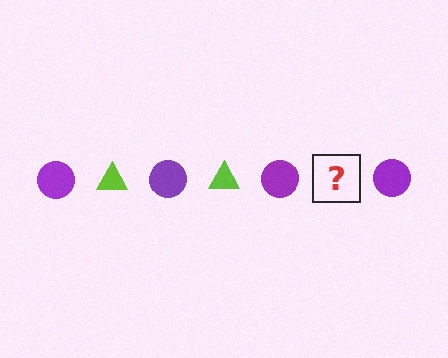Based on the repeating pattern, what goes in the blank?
The blank should be a lime triangle.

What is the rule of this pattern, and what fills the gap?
The rule is that the pattern alternates between purple circle and lime triangle. The gap should be filled with a lime triangle.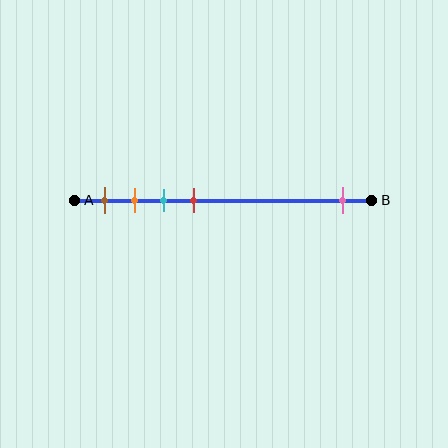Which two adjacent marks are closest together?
The orange and cyan marks are the closest adjacent pair.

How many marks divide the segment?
There are 5 marks dividing the segment.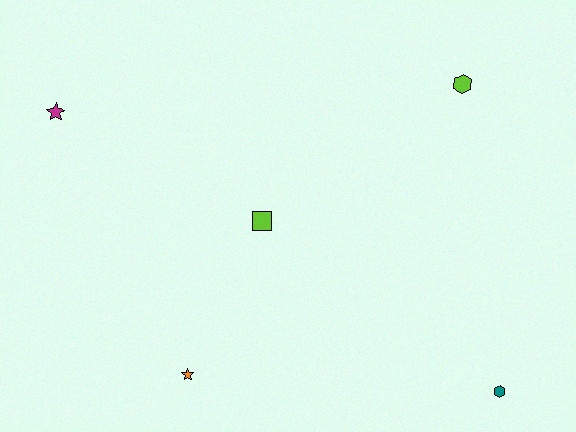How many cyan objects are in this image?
There are no cyan objects.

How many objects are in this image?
There are 5 objects.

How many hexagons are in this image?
There are 2 hexagons.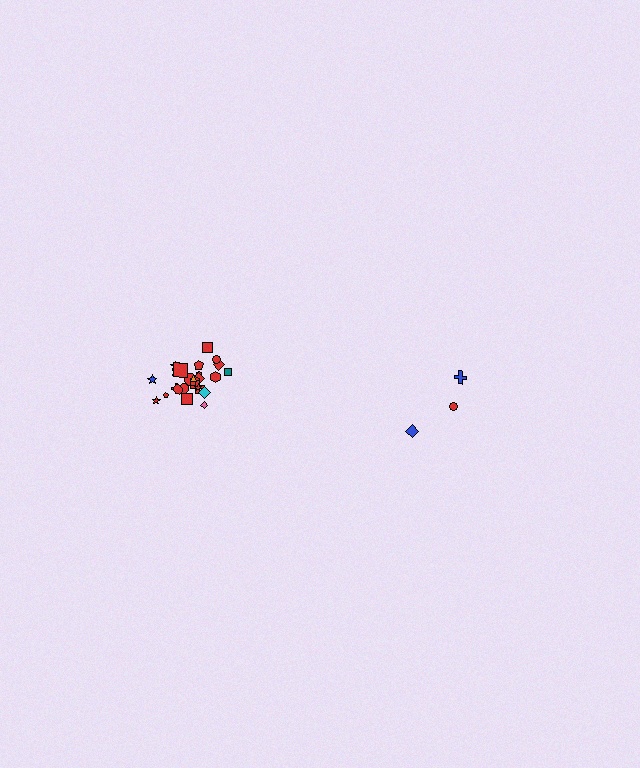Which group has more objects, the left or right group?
The left group.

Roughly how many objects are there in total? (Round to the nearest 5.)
Roughly 30 objects in total.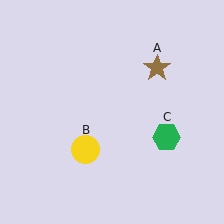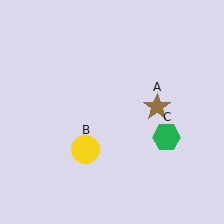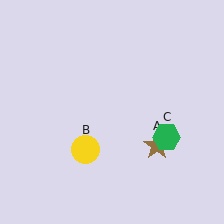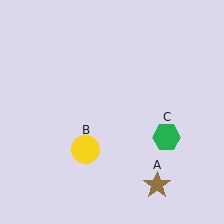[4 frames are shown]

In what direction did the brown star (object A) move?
The brown star (object A) moved down.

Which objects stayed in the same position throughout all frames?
Yellow circle (object B) and green hexagon (object C) remained stationary.